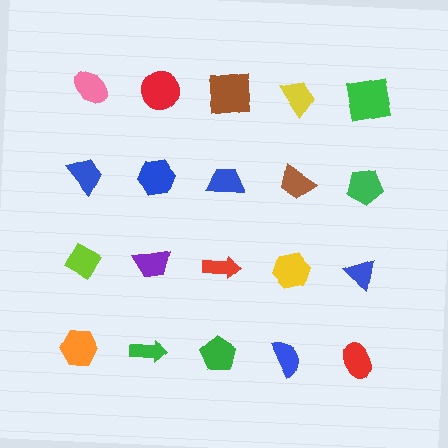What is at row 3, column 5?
A blue triangle.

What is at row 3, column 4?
A yellow hexagon.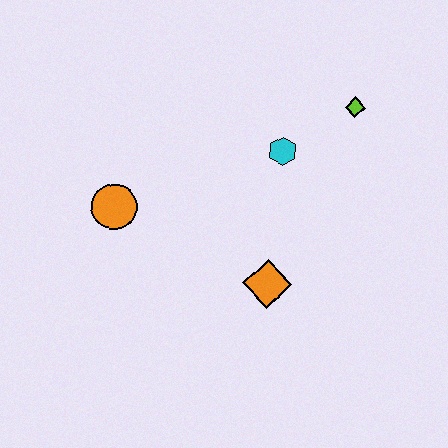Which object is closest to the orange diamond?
The cyan hexagon is closest to the orange diamond.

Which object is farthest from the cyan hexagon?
The orange circle is farthest from the cyan hexagon.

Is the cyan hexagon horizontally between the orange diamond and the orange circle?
No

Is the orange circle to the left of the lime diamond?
Yes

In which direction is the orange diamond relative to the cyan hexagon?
The orange diamond is below the cyan hexagon.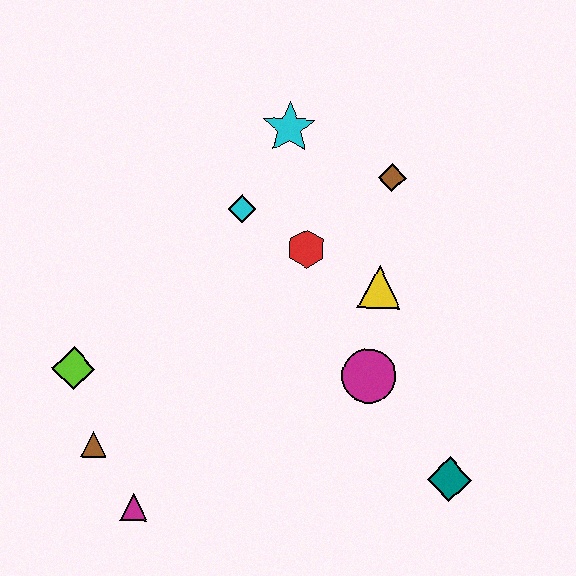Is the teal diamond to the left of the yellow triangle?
No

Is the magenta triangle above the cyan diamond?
No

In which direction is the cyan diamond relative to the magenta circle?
The cyan diamond is above the magenta circle.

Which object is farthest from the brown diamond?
The magenta triangle is farthest from the brown diamond.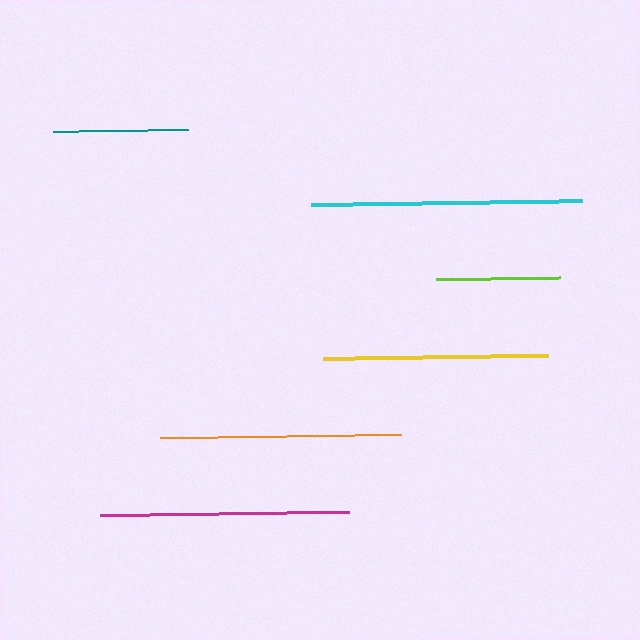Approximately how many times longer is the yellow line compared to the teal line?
The yellow line is approximately 1.7 times the length of the teal line.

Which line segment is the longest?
The cyan line is the longest at approximately 272 pixels.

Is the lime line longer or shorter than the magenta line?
The magenta line is longer than the lime line.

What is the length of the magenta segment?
The magenta segment is approximately 249 pixels long.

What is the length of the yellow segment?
The yellow segment is approximately 225 pixels long.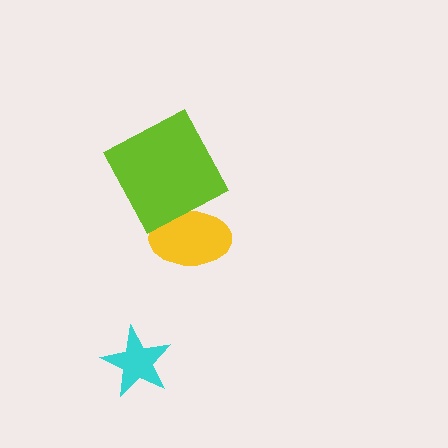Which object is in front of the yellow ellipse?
The lime square is in front of the yellow ellipse.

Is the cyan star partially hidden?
No, no other shape covers it.